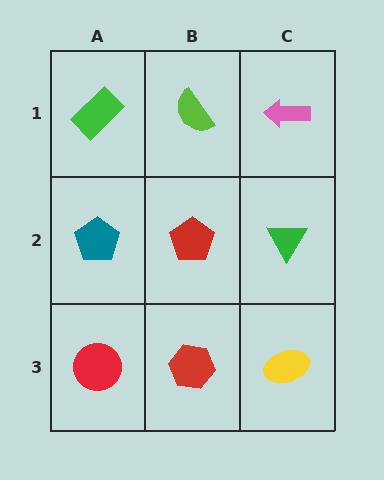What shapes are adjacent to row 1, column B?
A red pentagon (row 2, column B), a green rectangle (row 1, column A), a pink arrow (row 1, column C).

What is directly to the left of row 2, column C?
A red pentagon.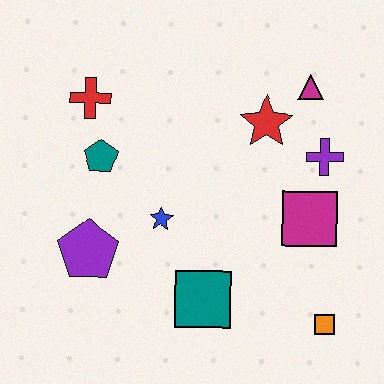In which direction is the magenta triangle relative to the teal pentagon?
The magenta triangle is to the right of the teal pentagon.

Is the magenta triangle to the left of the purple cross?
Yes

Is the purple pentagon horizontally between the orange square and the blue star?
No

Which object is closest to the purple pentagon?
The blue star is closest to the purple pentagon.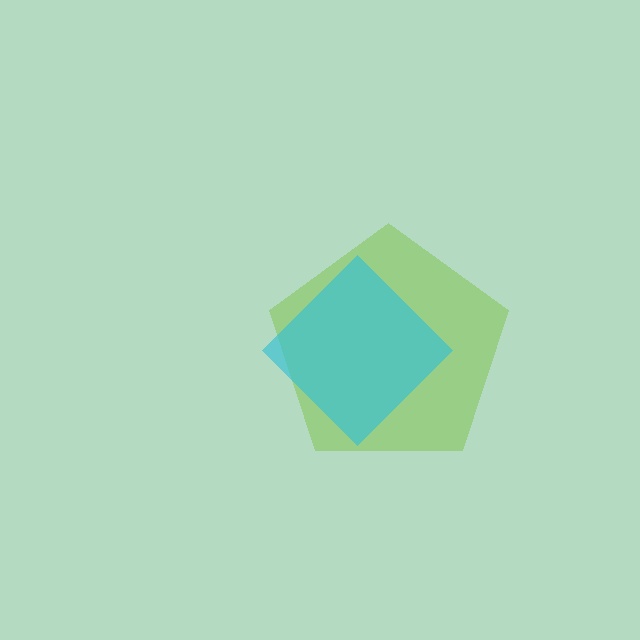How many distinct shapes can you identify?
There are 2 distinct shapes: a lime pentagon, a cyan diamond.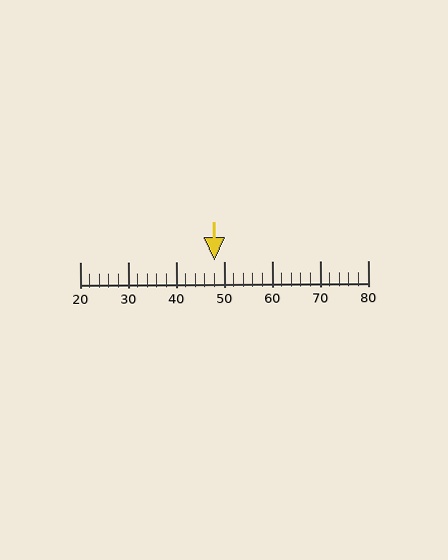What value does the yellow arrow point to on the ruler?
The yellow arrow points to approximately 48.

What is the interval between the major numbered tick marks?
The major tick marks are spaced 10 units apart.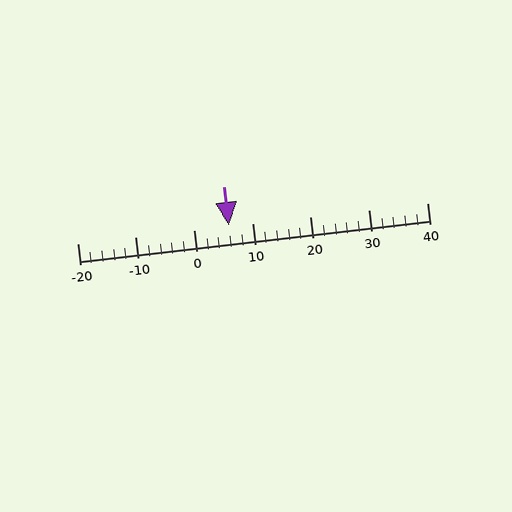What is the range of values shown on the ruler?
The ruler shows values from -20 to 40.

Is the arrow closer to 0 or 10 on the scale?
The arrow is closer to 10.